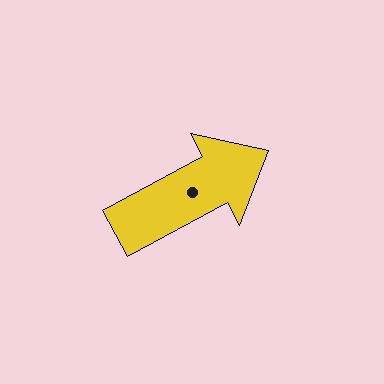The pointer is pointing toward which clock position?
Roughly 2 o'clock.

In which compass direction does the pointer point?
Northeast.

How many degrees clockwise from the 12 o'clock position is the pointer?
Approximately 62 degrees.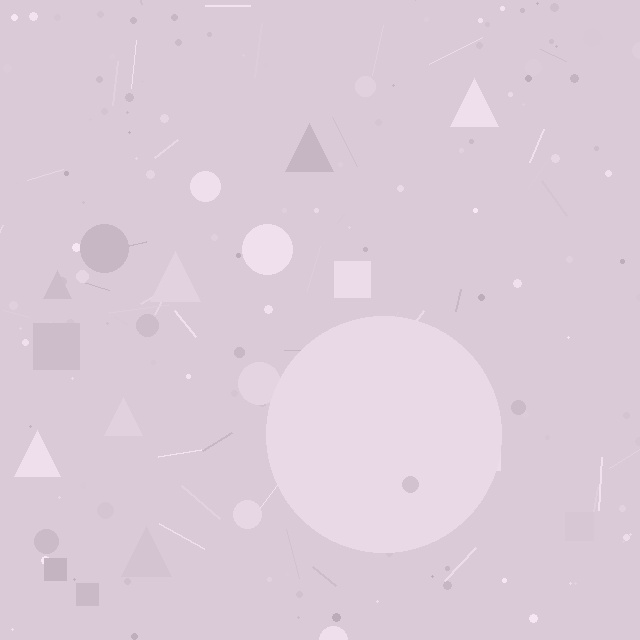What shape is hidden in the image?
A circle is hidden in the image.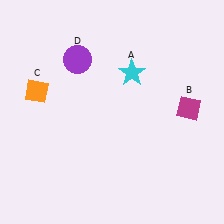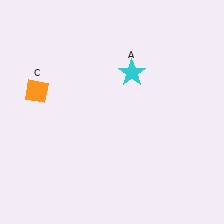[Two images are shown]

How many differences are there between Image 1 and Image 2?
There are 2 differences between the two images.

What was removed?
The purple circle (D), the magenta diamond (B) were removed in Image 2.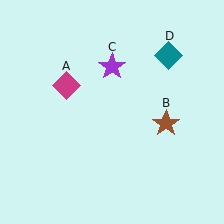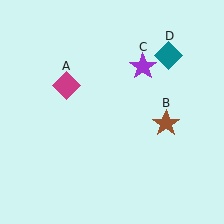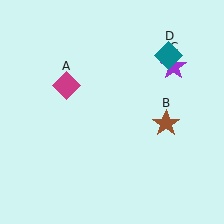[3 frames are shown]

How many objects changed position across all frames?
1 object changed position: purple star (object C).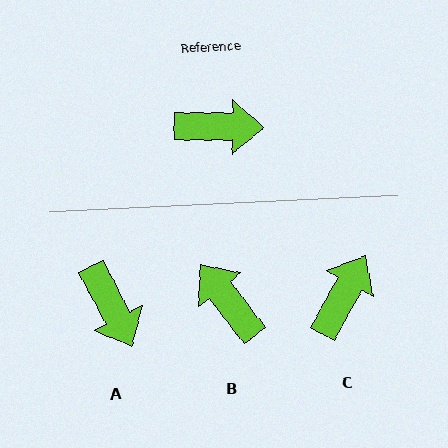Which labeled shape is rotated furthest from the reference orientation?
B, about 129 degrees away.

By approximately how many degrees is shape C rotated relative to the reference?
Approximately 62 degrees counter-clockwise.